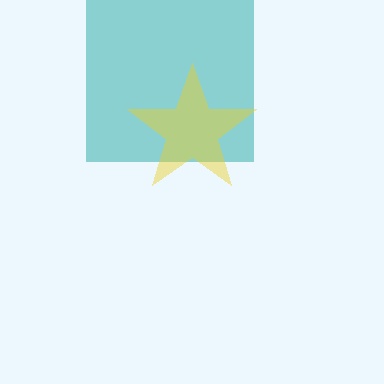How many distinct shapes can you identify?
There are 2 distinct shapes: a teal square, a yellow star.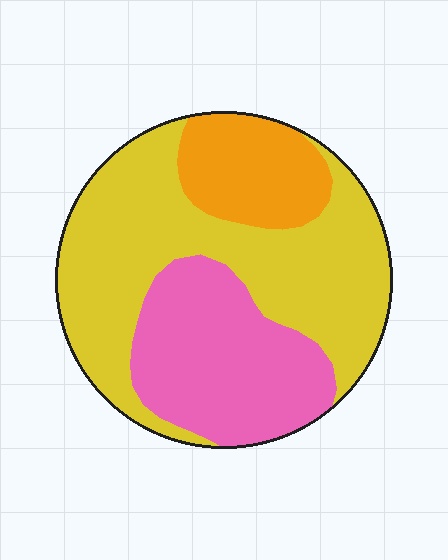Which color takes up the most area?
Yellow, at roughly 55%.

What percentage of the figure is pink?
Pink covers about 30% of the figure.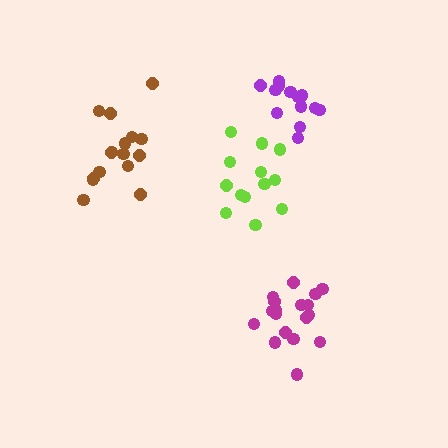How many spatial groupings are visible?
There are 4 spatial groupings.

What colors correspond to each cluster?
The clusters are colored: brown, purple, magenta, lime.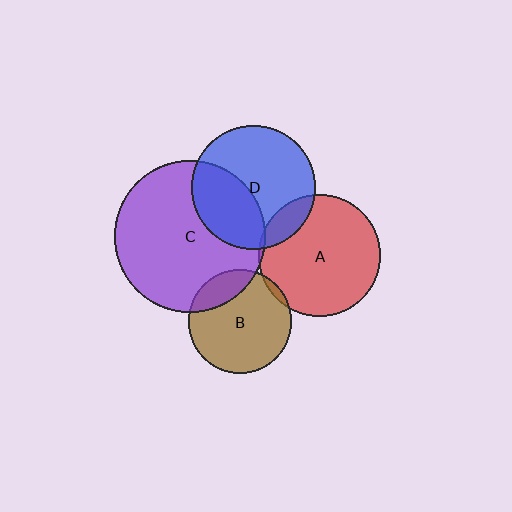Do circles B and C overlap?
Yes.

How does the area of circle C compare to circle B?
Approximately 2.1 times.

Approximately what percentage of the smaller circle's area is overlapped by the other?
Approximately 20%.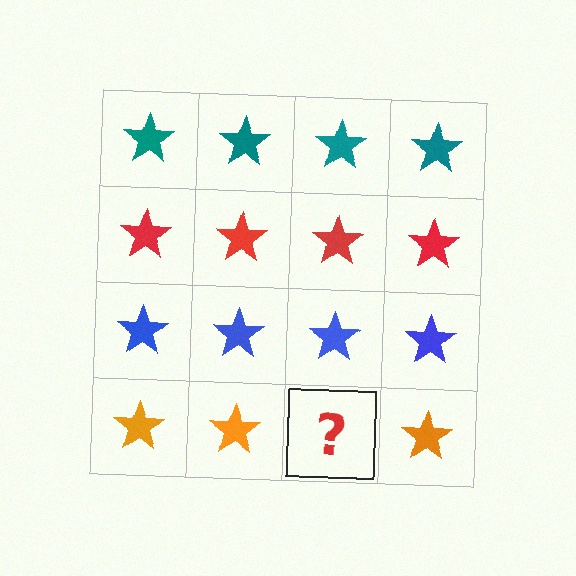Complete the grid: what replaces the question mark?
The question mark should be replaced with an orange star.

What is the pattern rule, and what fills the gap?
The rule is that each row has a consistent color. The gap should be filled with an orange star.